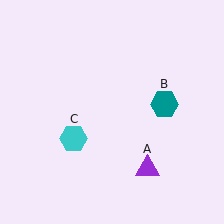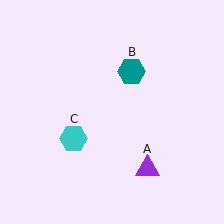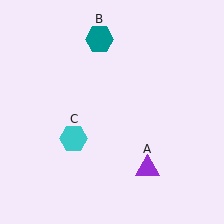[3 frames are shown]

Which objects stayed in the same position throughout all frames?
Purple triangle (object A) and cyan hexagon (object C) remained stationary.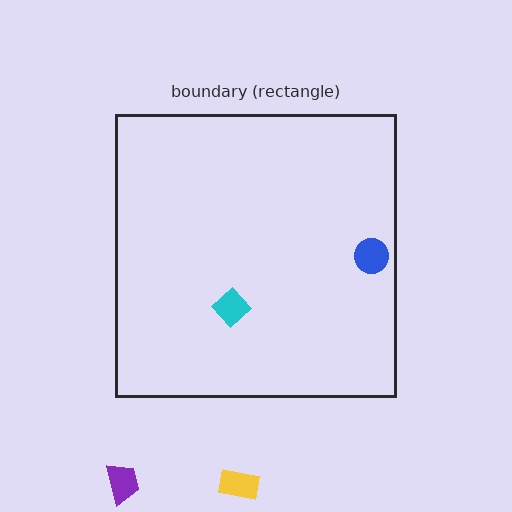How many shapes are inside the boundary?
2 inside, 2 outside.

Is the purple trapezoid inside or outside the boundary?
Outside.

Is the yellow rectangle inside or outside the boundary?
Outside.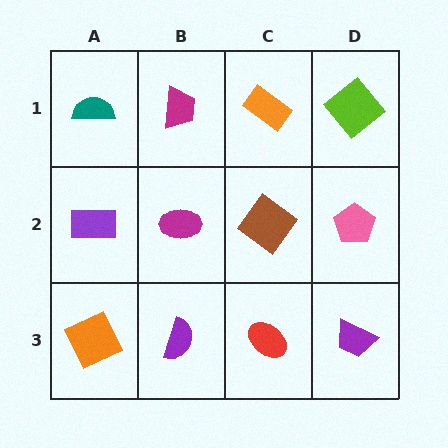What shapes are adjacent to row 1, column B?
A magenta ellipse (row 2, column B), a teal semicircle (row 1, column A), an orange rectangle (row 1, column C).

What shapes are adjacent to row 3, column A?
A purple rectangle (row 2, column A), a purple semicircle (row 3, column B).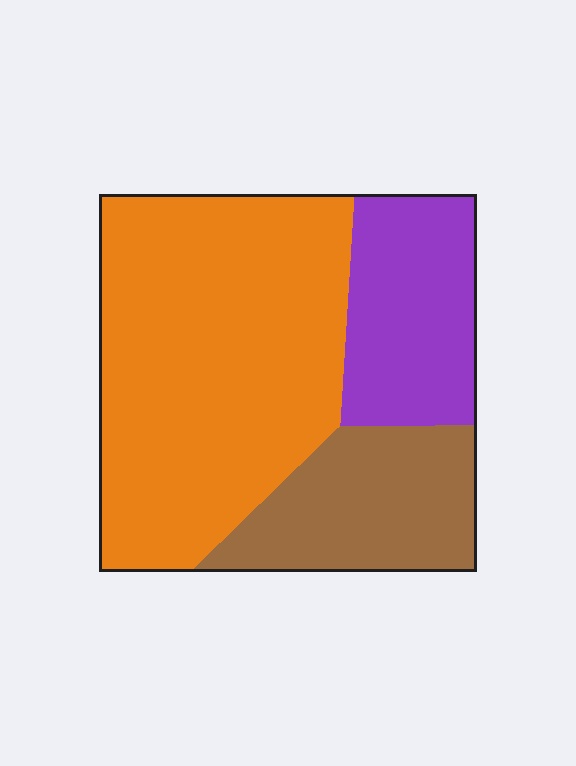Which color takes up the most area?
Orange, at roughly 55%.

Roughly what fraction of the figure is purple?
Purple covers about 20% of the figure.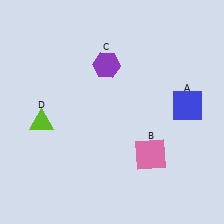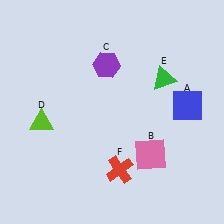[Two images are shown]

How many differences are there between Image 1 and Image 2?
There are 2 differences between the two images.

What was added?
A green triangle (E), a red cross (F) were added in Image 2.